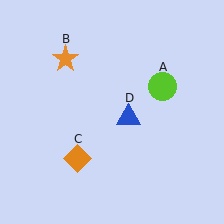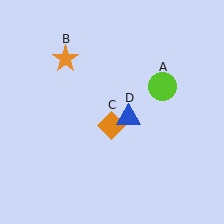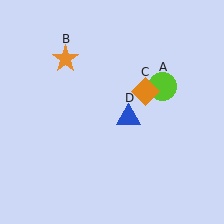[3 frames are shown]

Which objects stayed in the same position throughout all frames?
Lime circle (object A) and orange star (object B) and blue triangle (object D) remained stationary.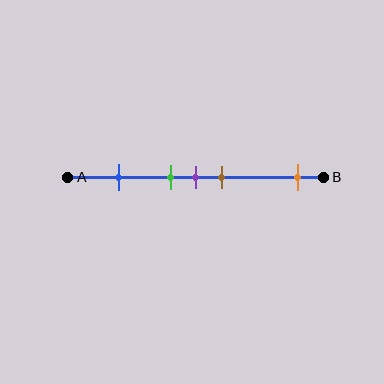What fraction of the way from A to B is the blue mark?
The blue mark is approximately 20% (0.2) of the way from A to B.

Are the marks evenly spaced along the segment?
No, the marks are not evenly spaced.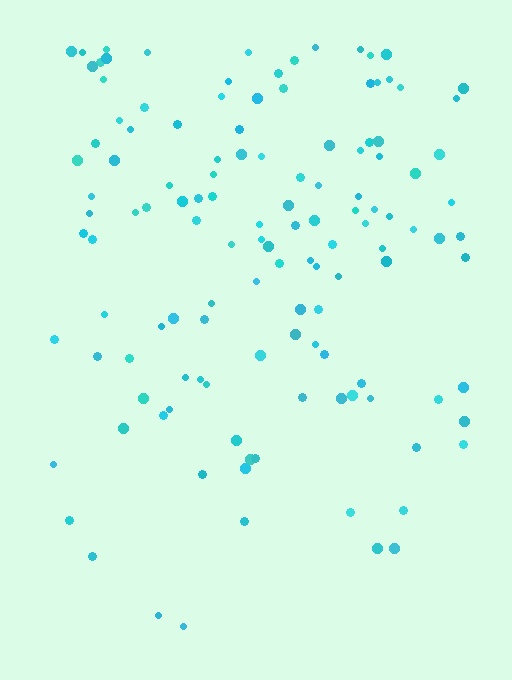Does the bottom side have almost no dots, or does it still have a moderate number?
Still a moderate number, just noticeably fewer than the top.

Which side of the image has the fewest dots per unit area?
The bottom.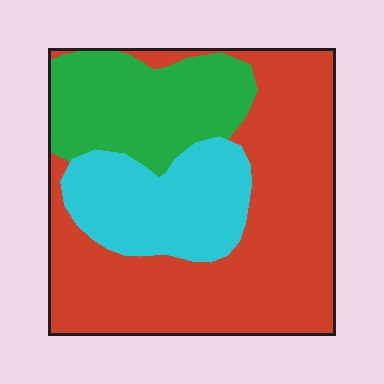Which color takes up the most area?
Red, at roughly 55%.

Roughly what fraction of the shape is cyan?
Cyan takes up about one fifth (1/5) of the shape.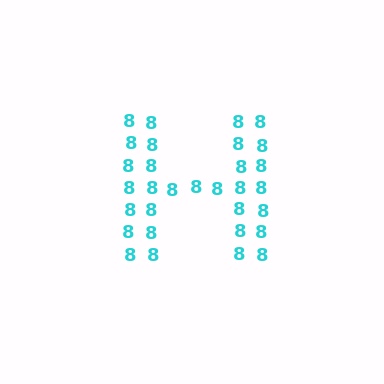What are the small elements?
The small elements are digit 8's.